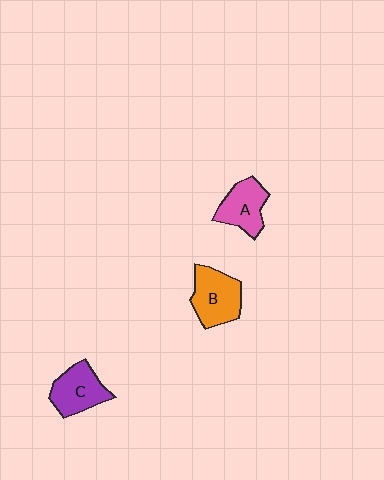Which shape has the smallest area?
Shape A (pink).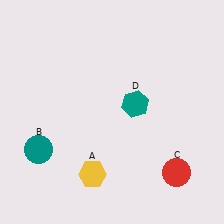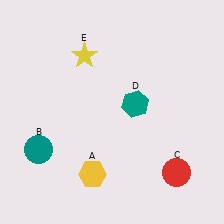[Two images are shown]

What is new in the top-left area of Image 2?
A yellow star (E) was added in the top-left area of Image 2.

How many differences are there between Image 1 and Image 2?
There is 1 difference between the two images.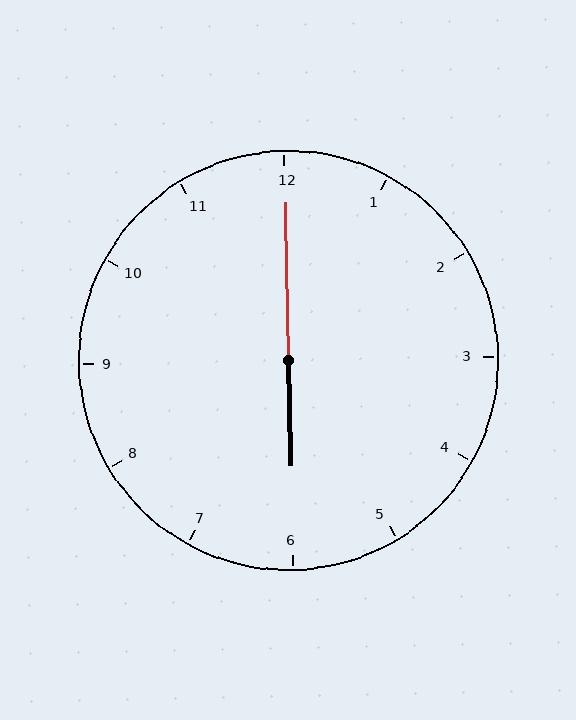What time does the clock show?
6:00.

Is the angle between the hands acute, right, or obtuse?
It is obtuse.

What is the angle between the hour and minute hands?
Approximately 180 degrees.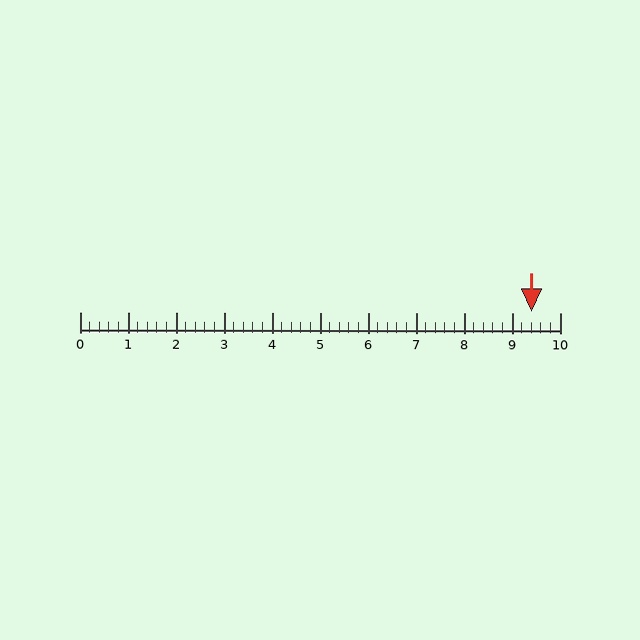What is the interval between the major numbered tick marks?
The major tick marks are spaced 1 units apart.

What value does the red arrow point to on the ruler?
The red arrow points to approximately 9.4.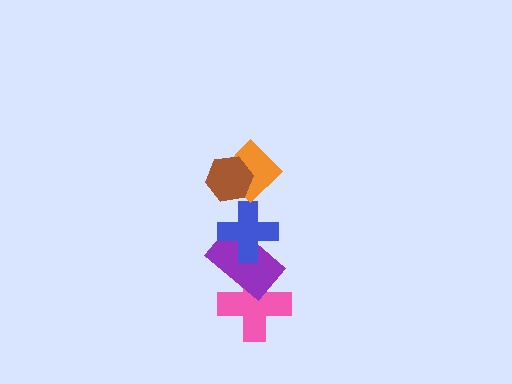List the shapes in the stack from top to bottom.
From top to bottom: the brown hexagon, the orange diamond, the blue cross, the purple rectangle, the pink cross.